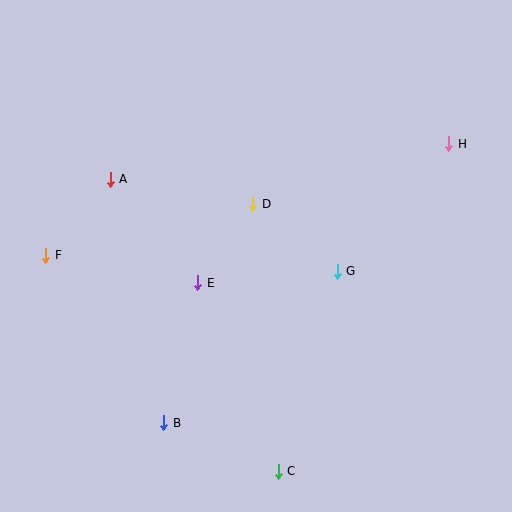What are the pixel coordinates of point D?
Point D is at (253, 204).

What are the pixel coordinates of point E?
Point E is at (198, 283).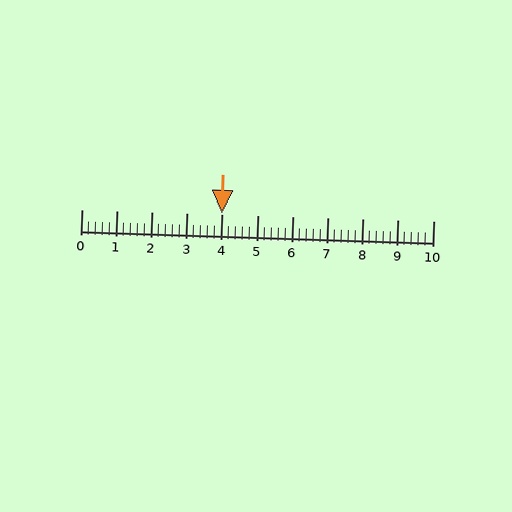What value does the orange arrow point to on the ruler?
The orange arrow points to approximately 4.0.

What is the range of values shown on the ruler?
The ruler shows values from 0 to 10.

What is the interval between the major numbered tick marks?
The major tick marks are spaced 1 units apart.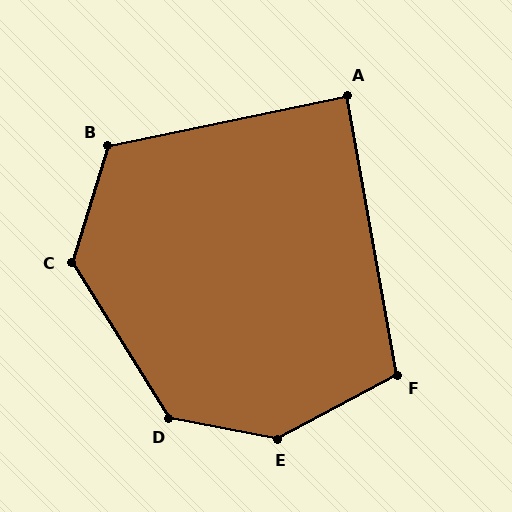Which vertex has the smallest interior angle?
A, at approximately 88 degrees.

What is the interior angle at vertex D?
Approximately 133 degrees (obtuse).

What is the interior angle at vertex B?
Approximately 119 degrees (obtuse).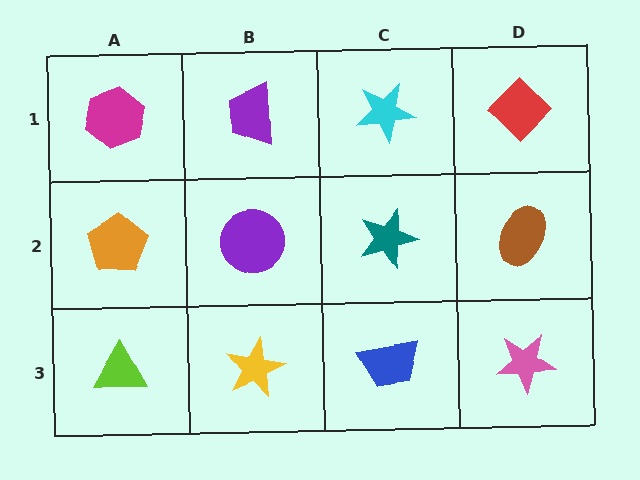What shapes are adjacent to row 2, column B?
A purple trapezoid (row 1, column B), a yellow star (row 3, column B), an orange pentagon (row 2, column A), a teal star (row 2, column C).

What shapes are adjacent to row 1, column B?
A purple circle (row 2, column B), a magenta hexagon (row 1, column A), a cyan star (row 1, column C).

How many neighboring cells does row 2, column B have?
4.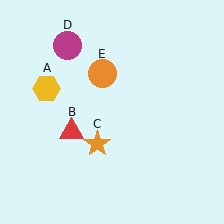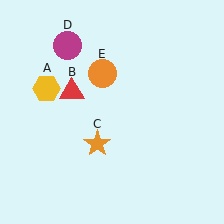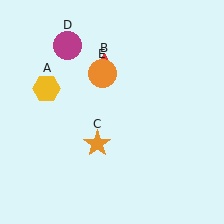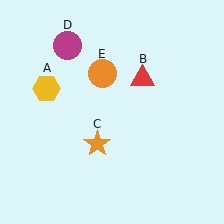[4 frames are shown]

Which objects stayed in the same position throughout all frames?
Yellow hexagon (object A) and orange star (object C) and magenta circle (object D) and orange circle (object E) remained stationary.